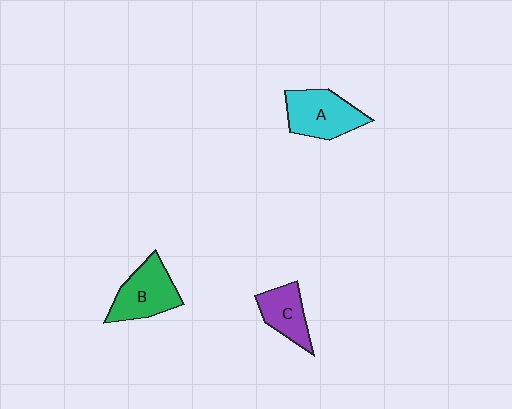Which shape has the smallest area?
Shape C (purple).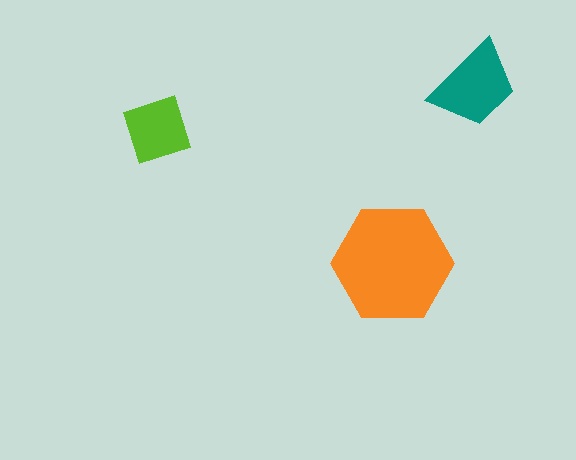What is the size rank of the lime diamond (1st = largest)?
3rd.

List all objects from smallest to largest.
The lime diamond, the teal trapezoid, the orange hexagon.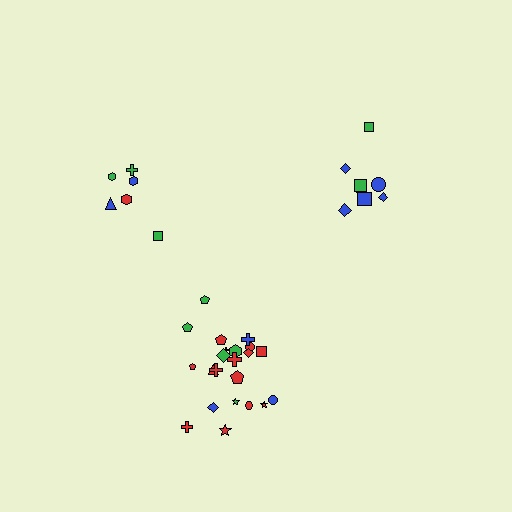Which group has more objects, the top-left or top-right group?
The top-right group.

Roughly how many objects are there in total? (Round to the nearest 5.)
Roughly 35 objects in total.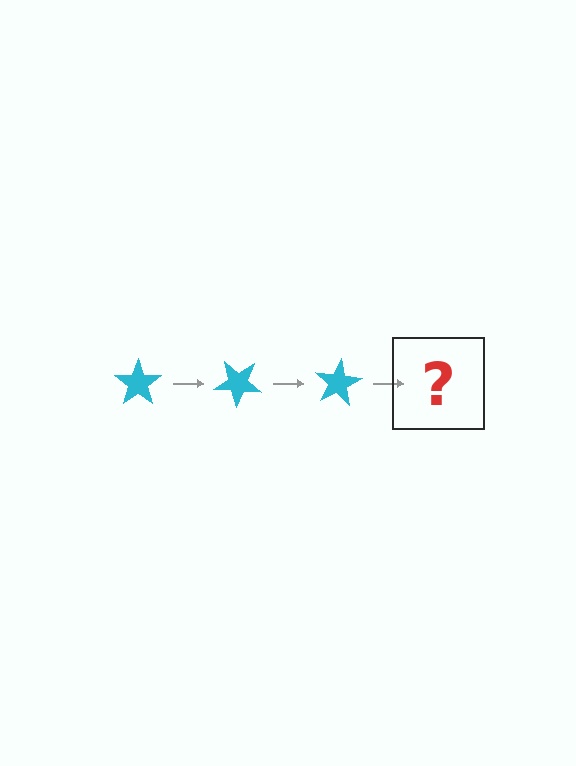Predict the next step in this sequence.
The next step is a cyan star rotated 120 degrees.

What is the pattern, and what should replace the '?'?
The pattern is that the star rotates 40 degrees each step. The '?' should be a cyan star rotated 120 degrees.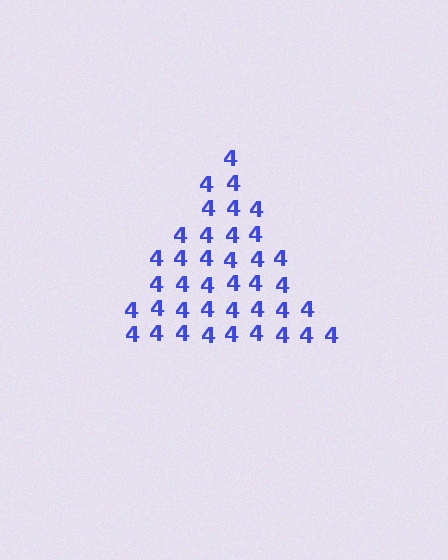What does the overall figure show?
The overall figure shows a triangle.